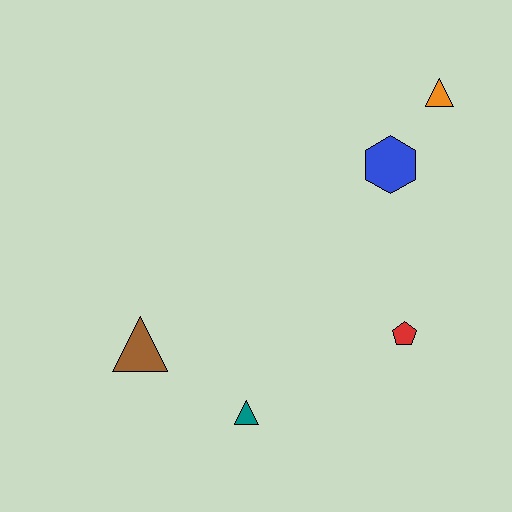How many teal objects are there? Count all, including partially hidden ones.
There is 1 teal object.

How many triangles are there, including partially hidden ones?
There are 3 triangles.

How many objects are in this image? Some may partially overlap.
There are 5 objects.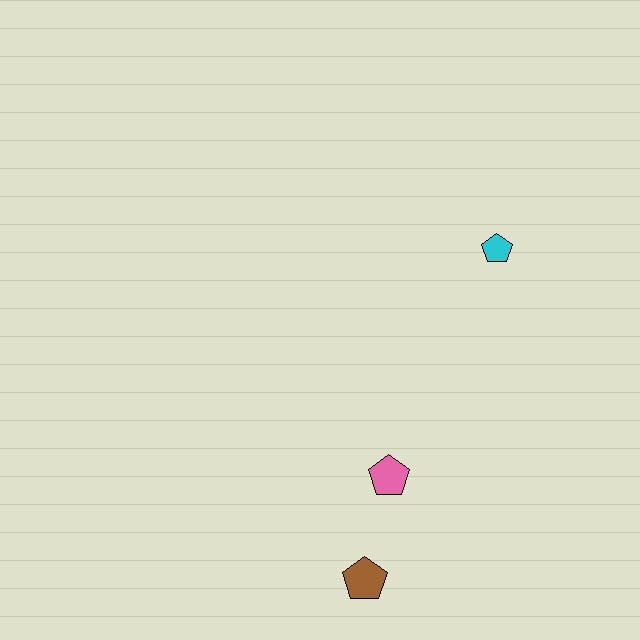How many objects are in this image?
There are 3 objects.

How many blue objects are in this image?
There are no blue objects.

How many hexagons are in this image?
There are no hexagons.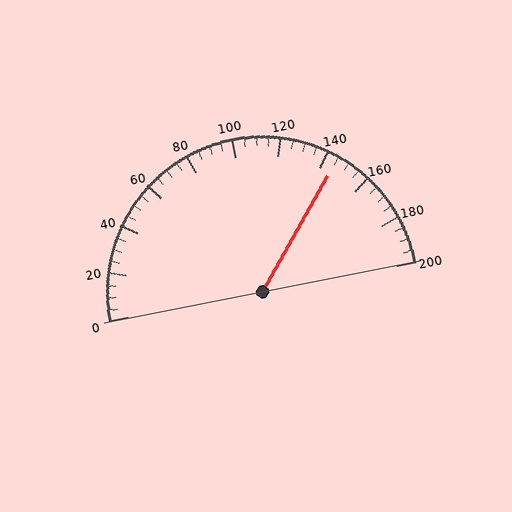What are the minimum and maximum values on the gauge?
The gauge ranges from 0 to 200.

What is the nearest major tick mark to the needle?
The nearest major tick mark is 140.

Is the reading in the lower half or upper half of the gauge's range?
The reading is in the upper half of the range (0 to 200).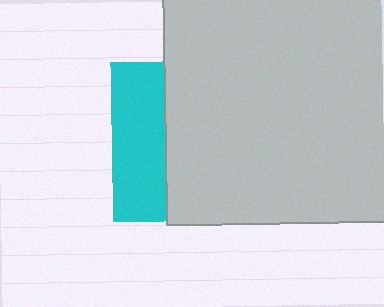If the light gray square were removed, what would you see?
You would see the complete cyan square.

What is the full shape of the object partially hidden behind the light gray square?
The partially hidden object is a cyan square.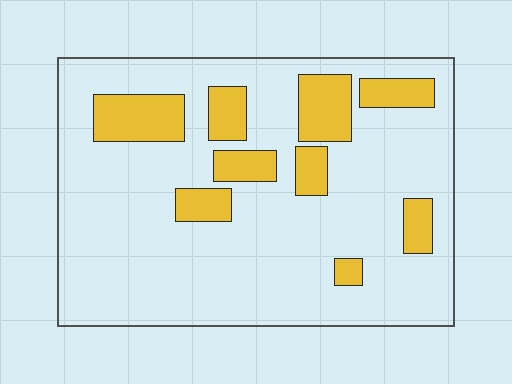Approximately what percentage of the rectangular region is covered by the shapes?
Approximately 20%.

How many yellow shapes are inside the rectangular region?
9.